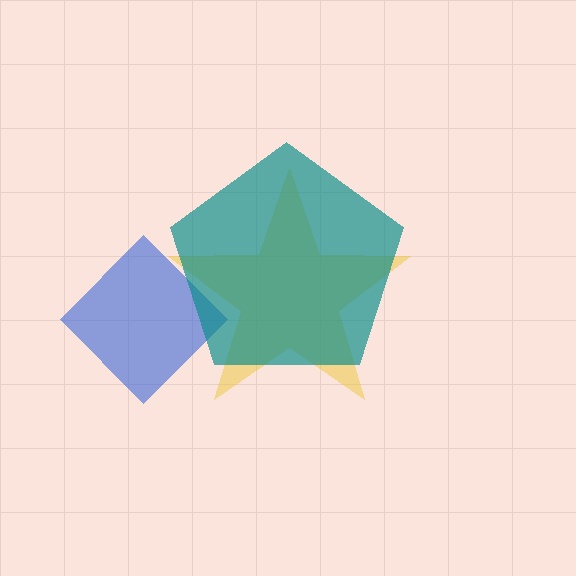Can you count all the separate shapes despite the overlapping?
Yes, there are 3 separate shapes.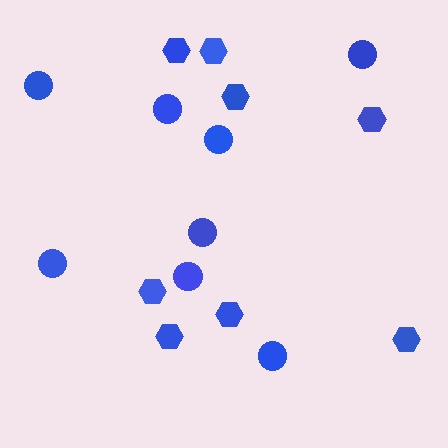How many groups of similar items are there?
There are 2 groups: one group of hexagons (8) and one group of circles (8).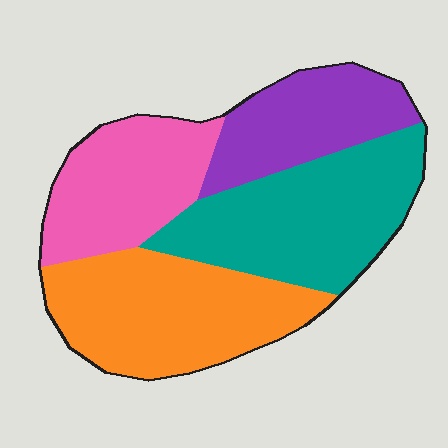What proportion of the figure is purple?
Purple covers roughly 20% of the figure.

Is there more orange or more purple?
Orange.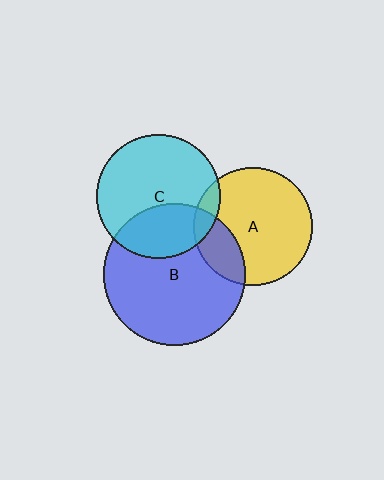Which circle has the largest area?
Circle B (blue).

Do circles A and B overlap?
Yes.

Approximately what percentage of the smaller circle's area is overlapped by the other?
Approximately 20%.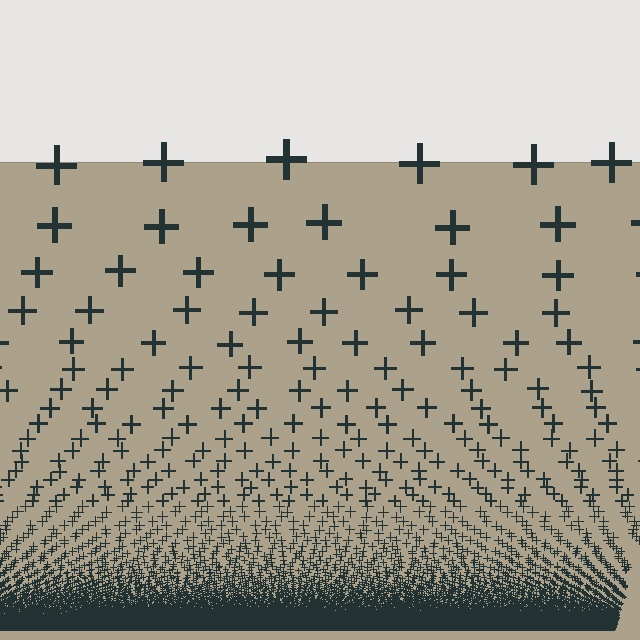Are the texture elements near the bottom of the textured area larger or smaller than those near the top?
Smaller. The gradient is inverted — elements near the bottom are smaller and denser.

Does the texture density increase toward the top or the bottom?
Density increases toward the bottom.